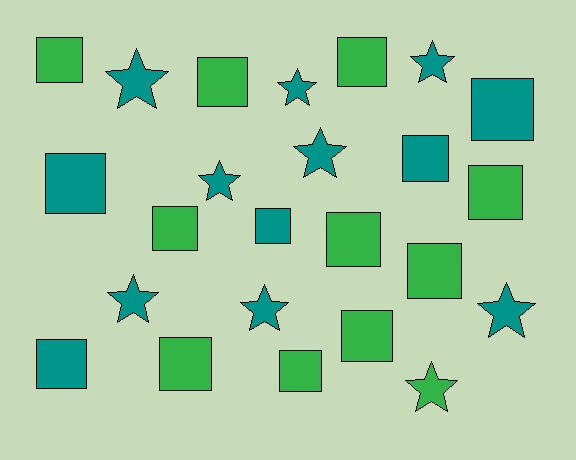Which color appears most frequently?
Teal, with 13 objects.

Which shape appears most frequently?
Square, with 15 objects.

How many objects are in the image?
There are 24 objects.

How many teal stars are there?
There are 8 teal stars.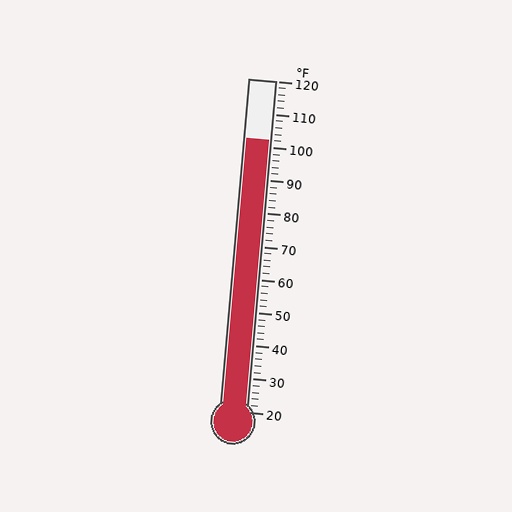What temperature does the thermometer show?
The thermometer shows approximately 102°F.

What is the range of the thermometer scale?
The thermometer scale ranges from 20°F to 120°F.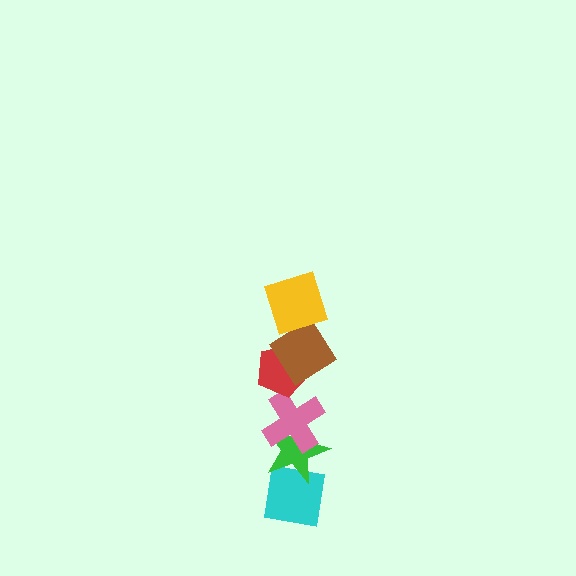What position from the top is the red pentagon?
The red pentagon is 3rd from the top.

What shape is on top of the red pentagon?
The brown diamond is on top of the red pentagon.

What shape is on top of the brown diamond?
The yellow square is on top of the brown diamond.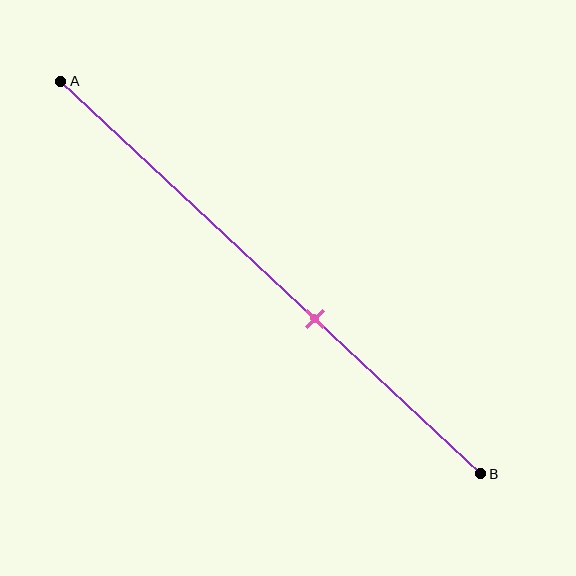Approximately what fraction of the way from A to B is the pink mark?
The pink mark is approximately 60% of the way from A to B.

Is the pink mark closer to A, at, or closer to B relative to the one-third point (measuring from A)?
The pink mark is closer to point B than the one-third point of segment AB.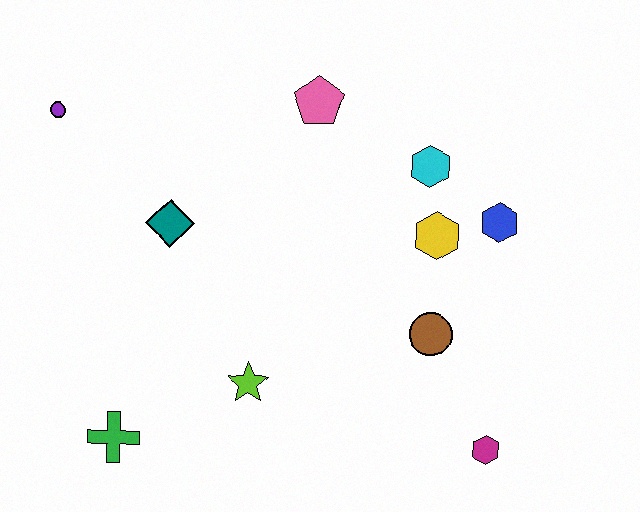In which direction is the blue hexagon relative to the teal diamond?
The blue hexagon is to the right of the teal diamond.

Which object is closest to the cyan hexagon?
The yellow hexagon is closest to the cyan hexagon.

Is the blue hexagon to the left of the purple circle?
No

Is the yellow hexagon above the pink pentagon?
No